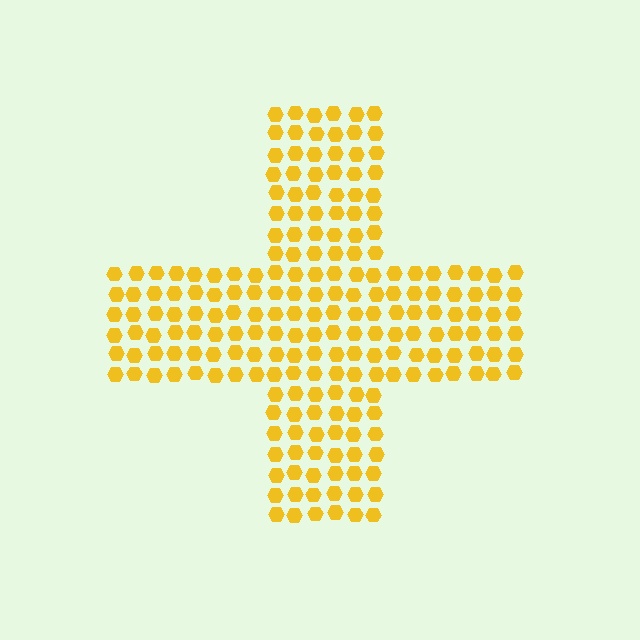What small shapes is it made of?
It is made of small hexagons.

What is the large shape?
The large shape is a cross.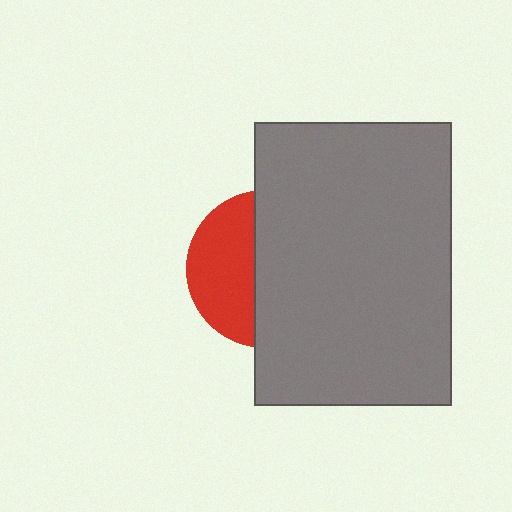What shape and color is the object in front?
The object in front is a gray rectangle.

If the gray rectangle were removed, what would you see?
You would see the complete red circle.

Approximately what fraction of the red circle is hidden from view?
Roughly 60% of the red circle is hidden behind the gray rectangle.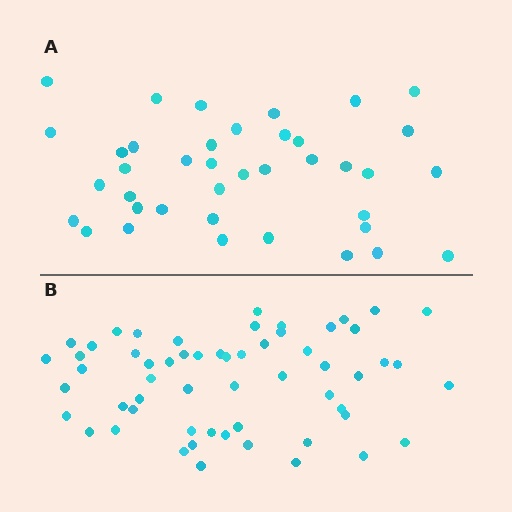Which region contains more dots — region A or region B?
Region B (the bottom region) has more dots.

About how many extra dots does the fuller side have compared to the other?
Region B has approximately 20 more dots than region A.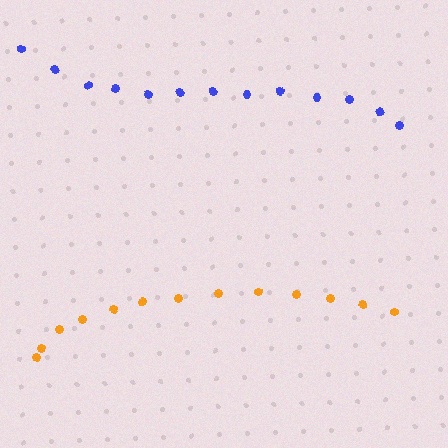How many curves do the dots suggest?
There are 2 distinct paths.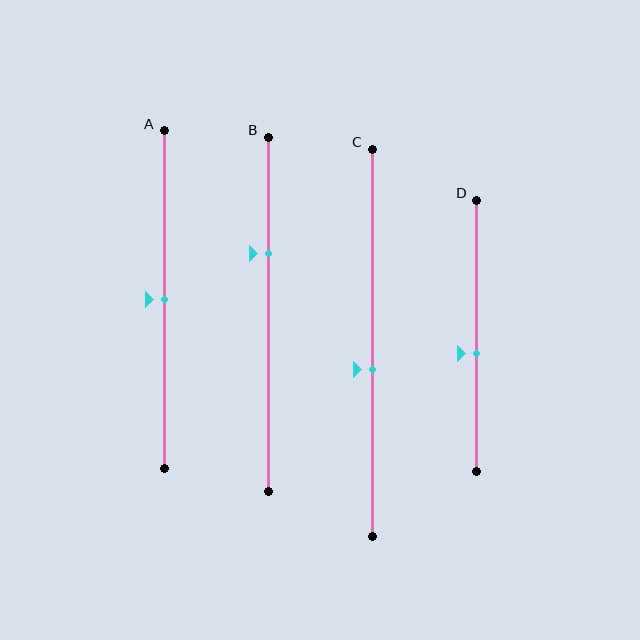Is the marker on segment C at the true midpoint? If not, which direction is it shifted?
No, the marker on segment C is shifted downward by about 7% of the segment length.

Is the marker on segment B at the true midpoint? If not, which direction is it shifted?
No, the marker on segment B is shifted upward by about 17% of the segment length.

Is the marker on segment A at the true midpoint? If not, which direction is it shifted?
Yes, the marker on segment A is at the true midpoint.